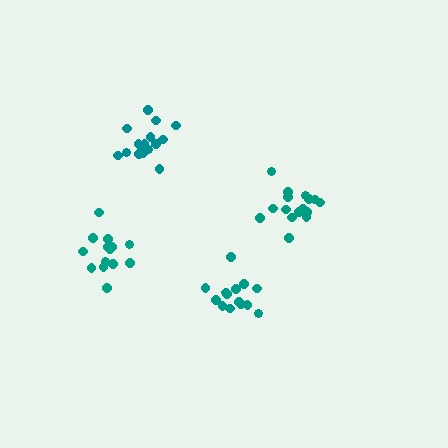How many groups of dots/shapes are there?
There are 4 groups.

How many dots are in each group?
Group 1: 16 dots, Group 2: 16 dots, Group 3: 14 dots, Group 4: 14 dots (60 total).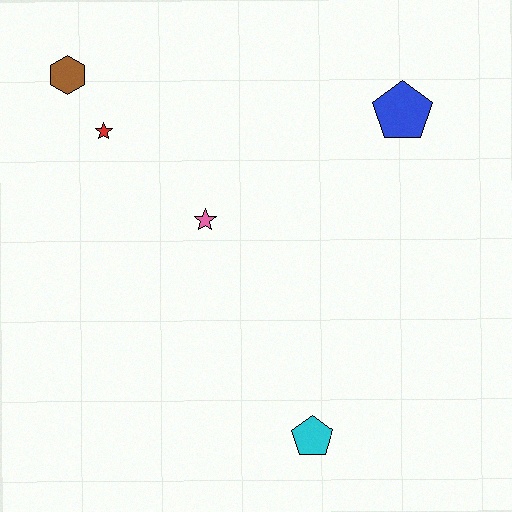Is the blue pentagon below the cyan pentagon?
No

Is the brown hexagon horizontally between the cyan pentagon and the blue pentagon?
No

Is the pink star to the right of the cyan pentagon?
No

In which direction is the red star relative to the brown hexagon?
The red star is below the brown hexagon.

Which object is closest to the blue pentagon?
The pink star is closest to the blue pentagon.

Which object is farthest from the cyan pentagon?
The brown hexagon is farthest from the cyan pentagon.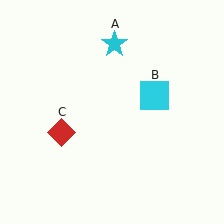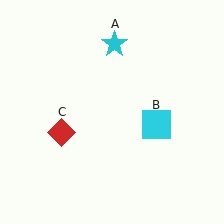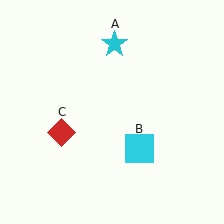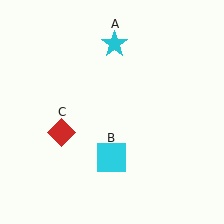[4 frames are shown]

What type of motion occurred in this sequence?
The cyan square (object B) rotated clockwise around the center of the scene.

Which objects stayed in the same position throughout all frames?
Cyan star (object A) and red diamond (object C) remained stationary.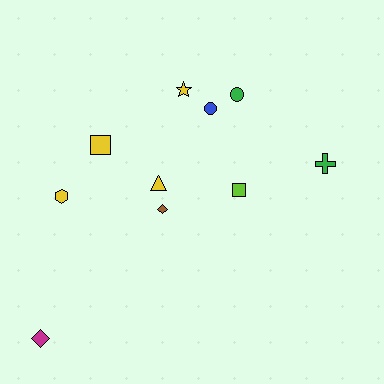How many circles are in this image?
There are 2 circles.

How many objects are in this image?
There are 10 objects.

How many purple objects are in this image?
There are no purple objects.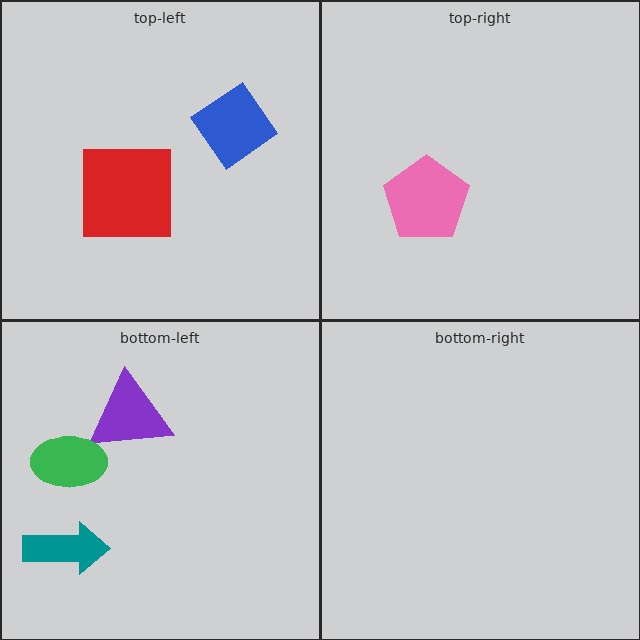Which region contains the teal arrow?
The bottom-left region.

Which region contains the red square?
The top-left region.